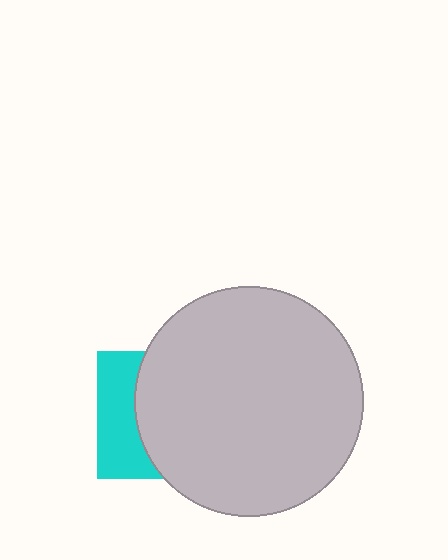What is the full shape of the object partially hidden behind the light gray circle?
The partially hidden object is a cyan square.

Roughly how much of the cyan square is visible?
A small part of it is visible (roughly 34%).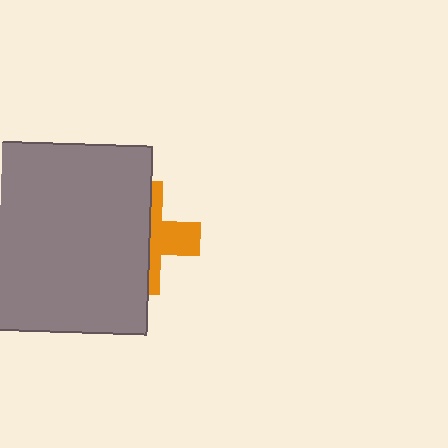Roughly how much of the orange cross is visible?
A small part of it is visible (roughly 38%).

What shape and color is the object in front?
The object in front is a gray square.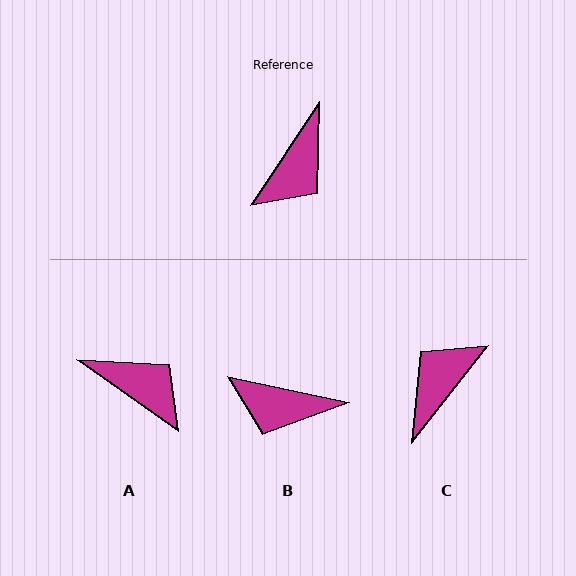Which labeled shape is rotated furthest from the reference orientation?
C, about 175 degrees away.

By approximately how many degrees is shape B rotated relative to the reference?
Approximately 69 degrees clockwise.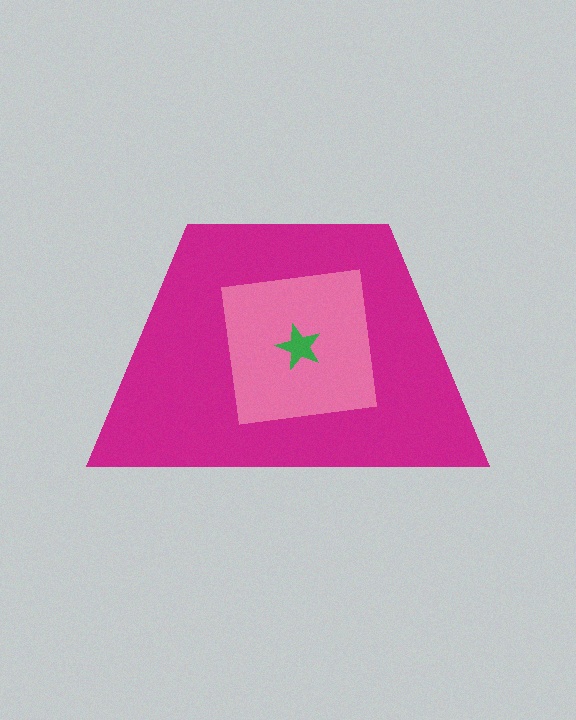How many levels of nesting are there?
3.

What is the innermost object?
The green star.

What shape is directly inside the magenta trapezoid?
The pink square.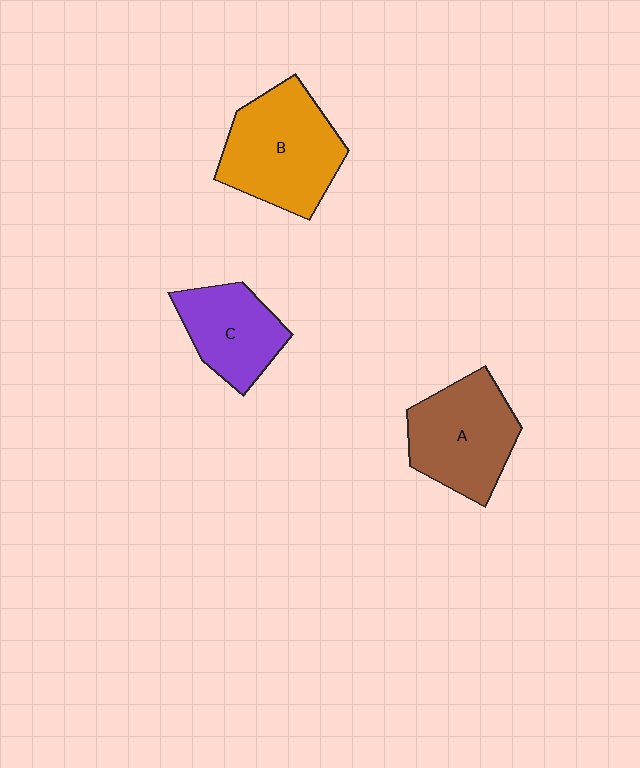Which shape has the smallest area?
Shape C (purple).